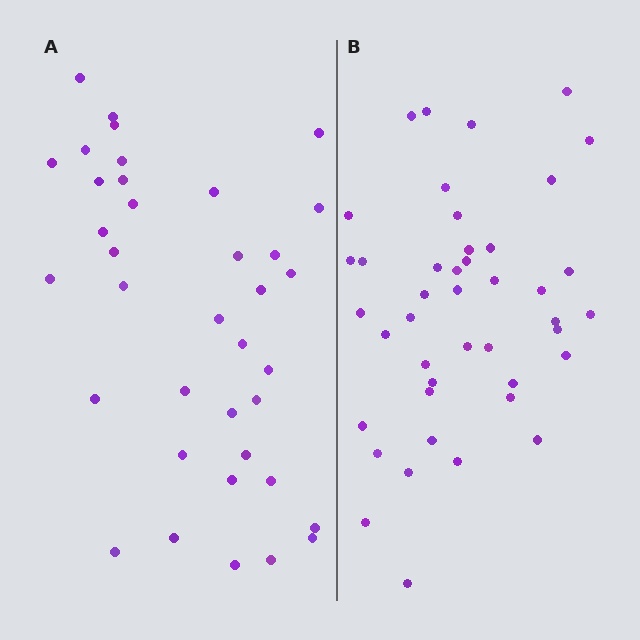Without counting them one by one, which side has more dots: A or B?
Region B (the right region) has more dots.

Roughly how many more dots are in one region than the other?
Region B has about 6 more dots than region A.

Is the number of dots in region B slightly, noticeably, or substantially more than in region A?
Region B has only slightly more — the two regions are fairly close. The ratio is roughly 1.2 to 1.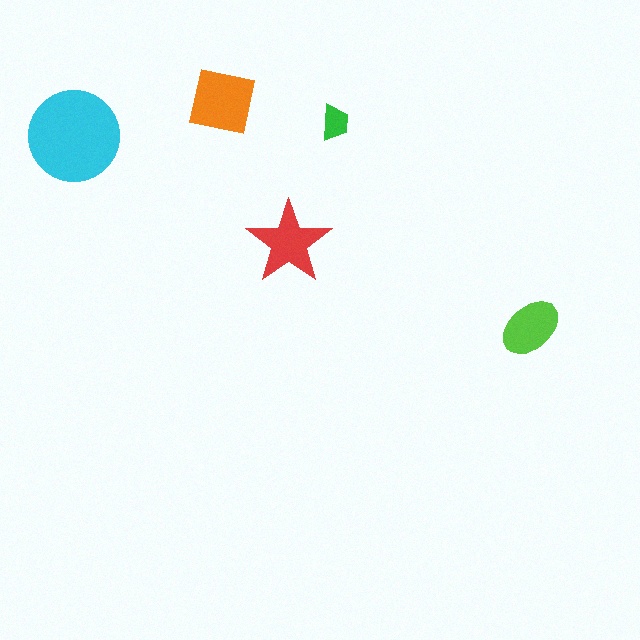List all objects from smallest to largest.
The green trapezoid, the lime ellipse, the red star, the orange square, the cyan circle.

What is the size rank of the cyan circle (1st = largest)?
1st.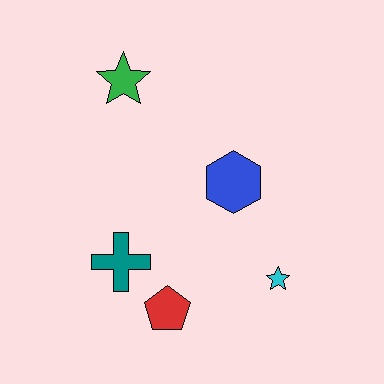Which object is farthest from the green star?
The cyan star is farthest from the green star.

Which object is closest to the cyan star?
The blue hexagon is closest to the cyan star.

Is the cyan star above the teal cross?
No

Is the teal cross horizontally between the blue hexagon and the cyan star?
No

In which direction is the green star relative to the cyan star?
The green star is above the cyan star.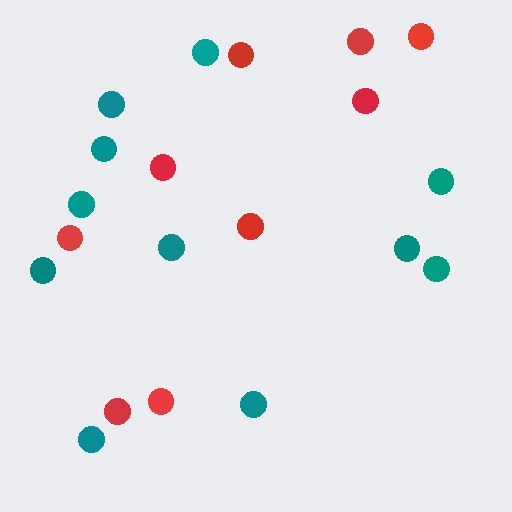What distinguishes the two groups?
There are 2 groups: one group of teal circles (11) and one group of red circles (9).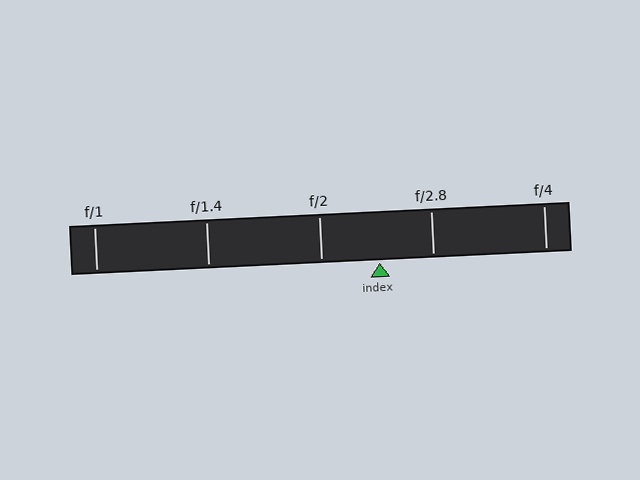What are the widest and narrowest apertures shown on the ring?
The widest aperture shown is f/1 and the narrowest is f/4.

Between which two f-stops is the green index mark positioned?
The index mark is between f/2 and f/2.8.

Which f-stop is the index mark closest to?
The index mark is closest to f/2.8.